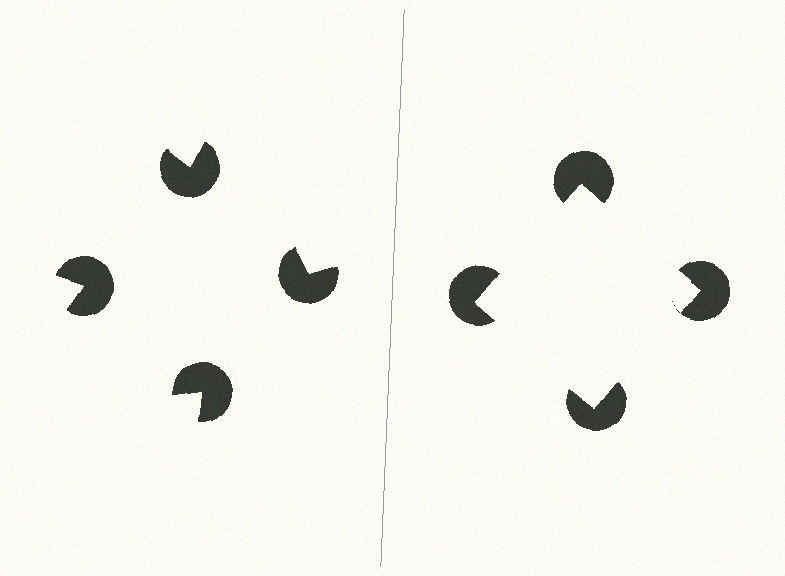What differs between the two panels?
The pac-man discs are positioned identically on both sides; only the wedge orientations differ. On the right they align to a square; on the left they are misaligned.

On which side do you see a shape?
An illusory square appears on the right side. On the left side the wedge cuts are rotated, so no coherent shape forms.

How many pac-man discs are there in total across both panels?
8 — 4 on each side.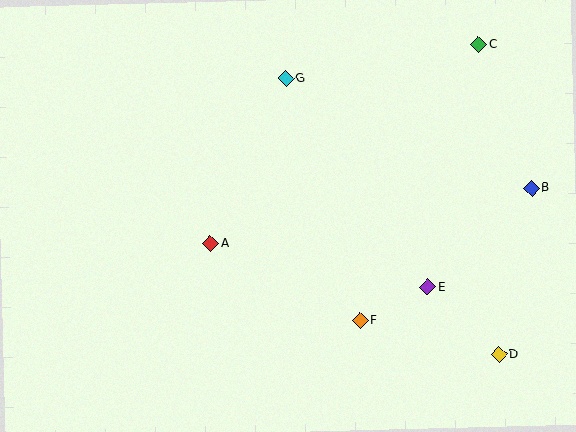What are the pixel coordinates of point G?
Point G is at (286, 78).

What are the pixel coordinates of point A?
Point A is at (211, 243).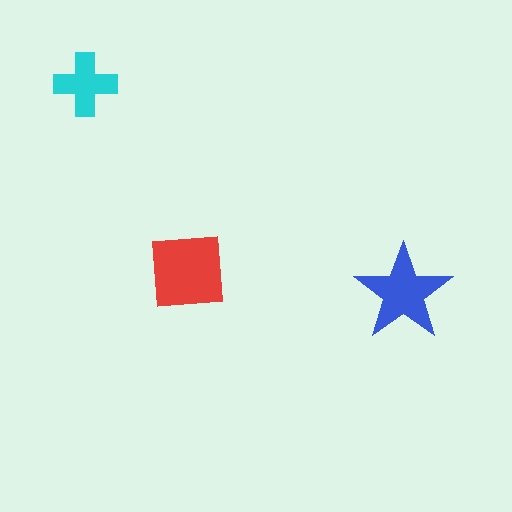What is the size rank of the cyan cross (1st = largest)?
3rd.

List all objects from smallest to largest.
The cyan cross, the blue star, the red square.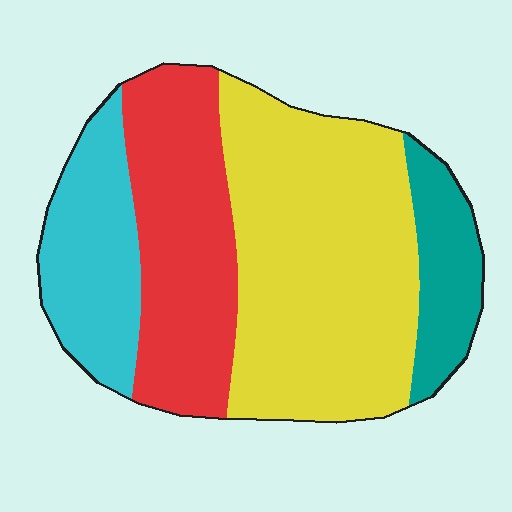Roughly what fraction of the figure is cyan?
Cyan covers 17% of the figure.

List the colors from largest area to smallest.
From largest to smallest: yellow, red, cyan, teal.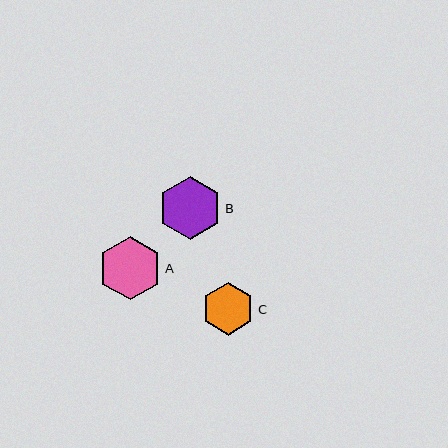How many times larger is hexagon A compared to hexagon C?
Hexagon A is approximately 1.2 times the size of hexagon C.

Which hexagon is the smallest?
Hexagon C is the smallest with a size of approximately 53 pixels.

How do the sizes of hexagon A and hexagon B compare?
Hexagon A and hexagon B are approximately the same size.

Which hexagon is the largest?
Hexagon A is the largest with a size of approximately 64 pixels.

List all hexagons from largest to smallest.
From largest to smallest: A, B, C.